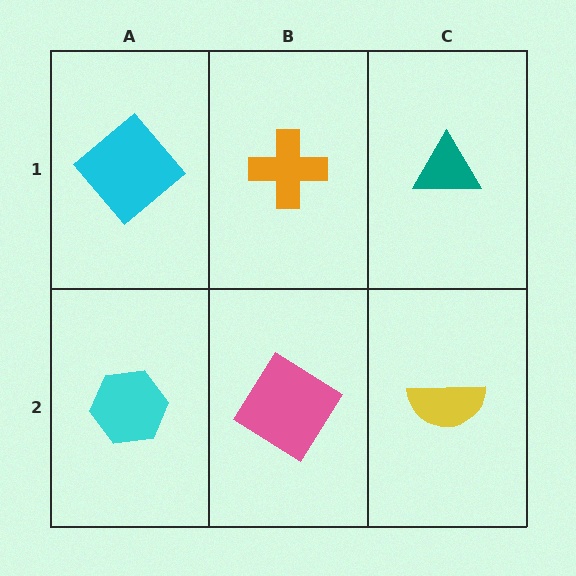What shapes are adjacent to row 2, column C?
A teal triangle (row 1, column C), a pink diamond (row 2, column B).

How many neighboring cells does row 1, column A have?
2.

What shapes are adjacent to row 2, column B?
An orange cross (row 1, column B), a cyan hexagon (row 2, column A), a yellow semicircle (row 2, column C).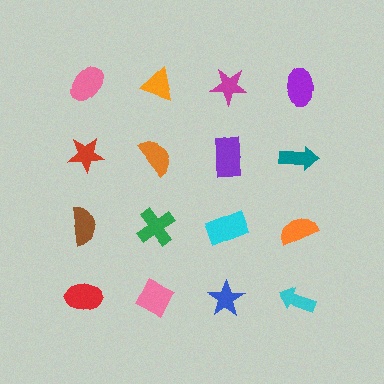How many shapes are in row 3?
4 shapes.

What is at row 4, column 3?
A blue star.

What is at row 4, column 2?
A pink diamond.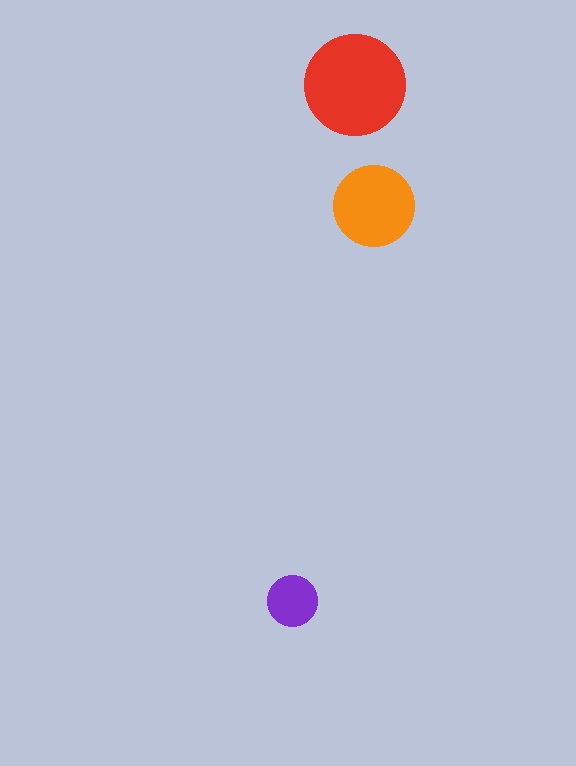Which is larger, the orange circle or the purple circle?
The orange one.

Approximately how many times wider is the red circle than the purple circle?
About 2 times wider.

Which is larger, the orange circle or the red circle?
The red one.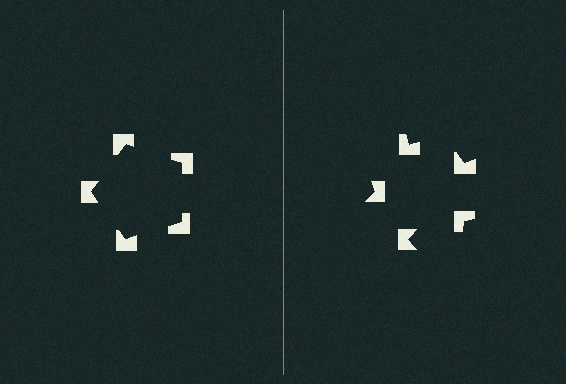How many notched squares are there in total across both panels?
10 — 5 on each side.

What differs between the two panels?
The notched squares are positioned identically on both sides; only the wedge orientations differ. On the left they align to a pentagon; on the right they are misaligned.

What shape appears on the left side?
An illusory pentagon.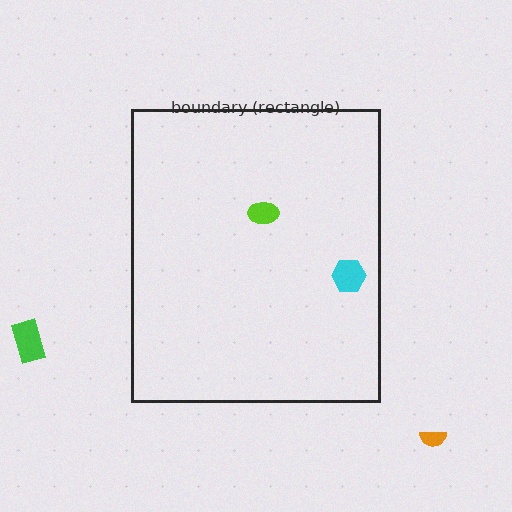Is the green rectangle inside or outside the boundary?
Outside.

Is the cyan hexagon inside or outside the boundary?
Inside.